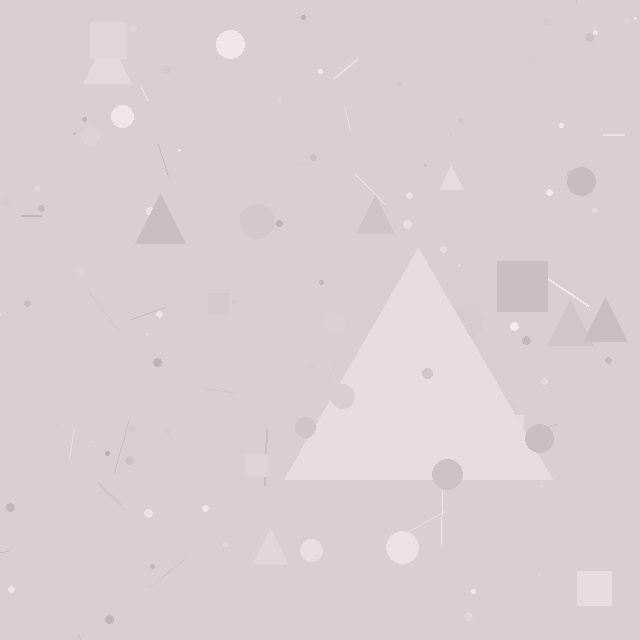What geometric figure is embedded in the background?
A triangle is embedded in the background.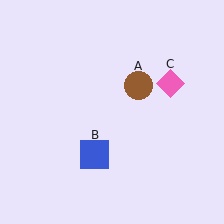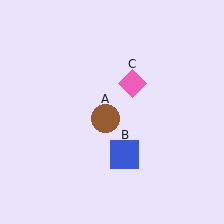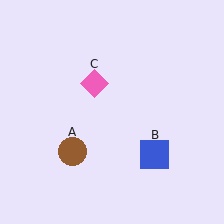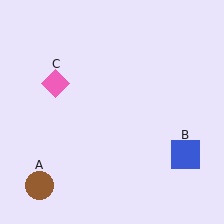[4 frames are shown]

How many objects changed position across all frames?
3 objects changed position: brown circle (object A), blue square (object B), pink diamond (object C).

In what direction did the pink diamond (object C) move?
The pink diamond (object C) moved left.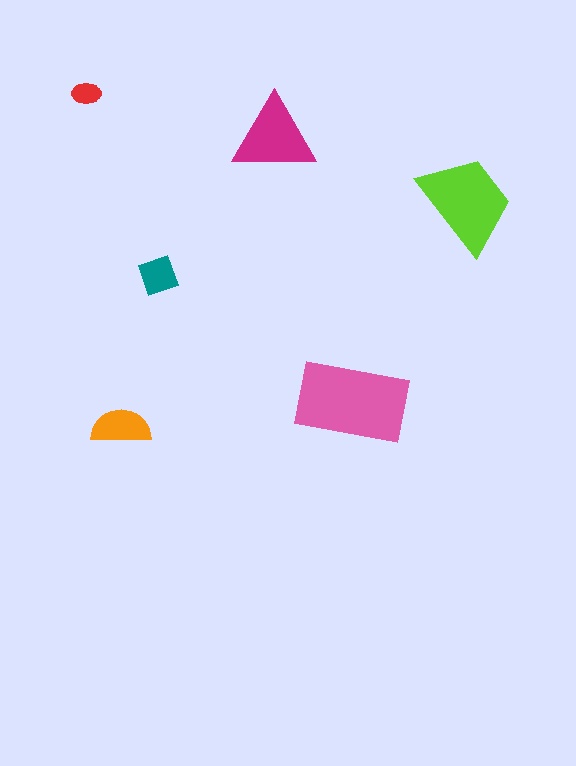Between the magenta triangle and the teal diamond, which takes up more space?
The magenta triangle.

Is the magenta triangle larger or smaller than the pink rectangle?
Smaller.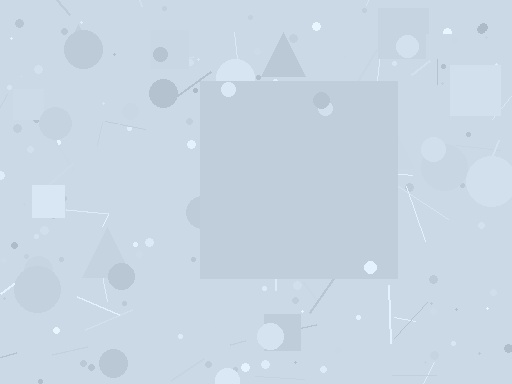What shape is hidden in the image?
A square is hidden in the image.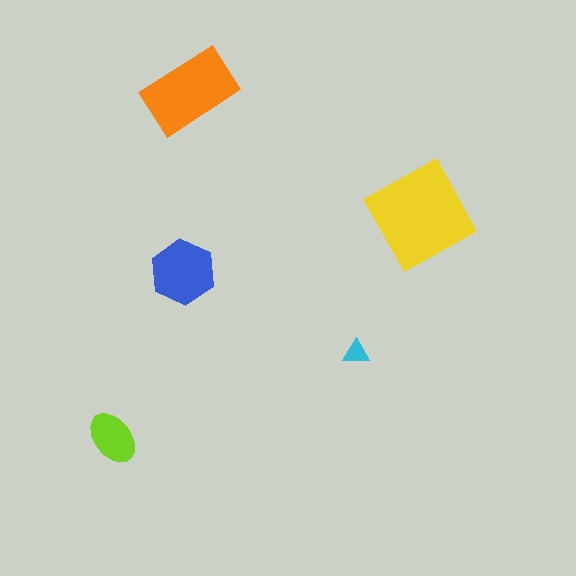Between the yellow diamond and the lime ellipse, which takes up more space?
The yellow diamond.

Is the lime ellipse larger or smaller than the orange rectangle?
Smaller.